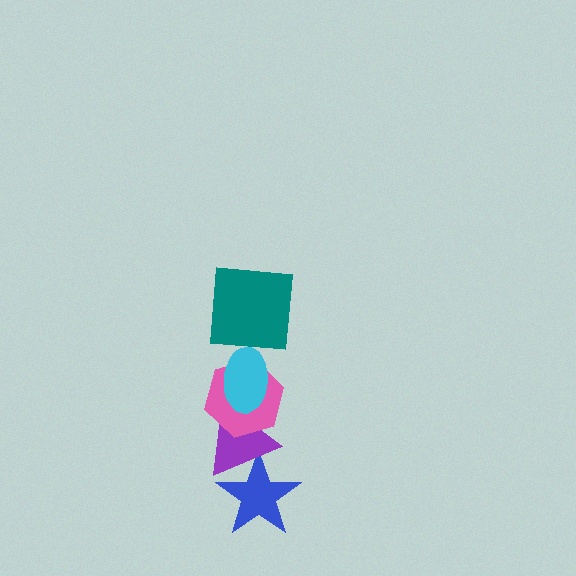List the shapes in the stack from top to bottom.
From top to bottom: the teal square, the cyan ellipse, the pink hexagon, the purple triangle, the blue star.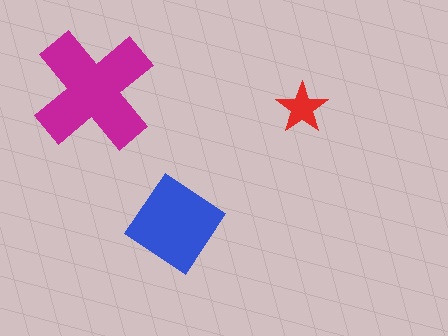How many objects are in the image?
There are 3 objects in the image.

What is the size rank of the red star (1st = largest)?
3rd.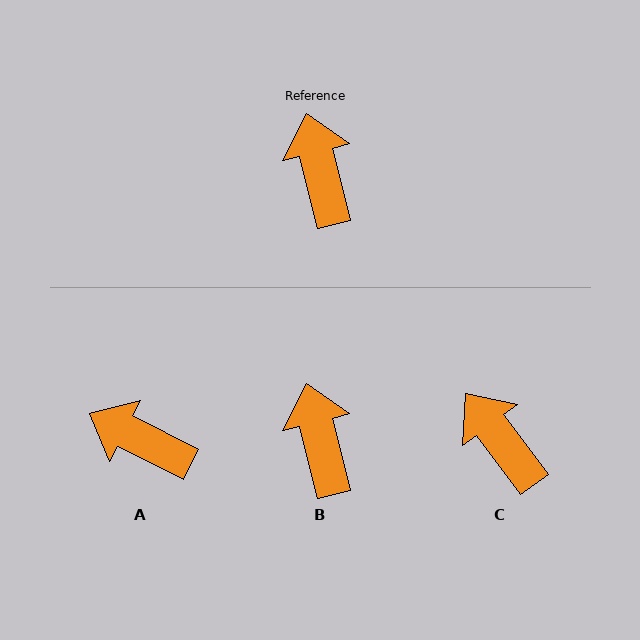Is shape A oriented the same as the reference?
No, it is off by about 49 degrees.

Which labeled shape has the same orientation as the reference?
B.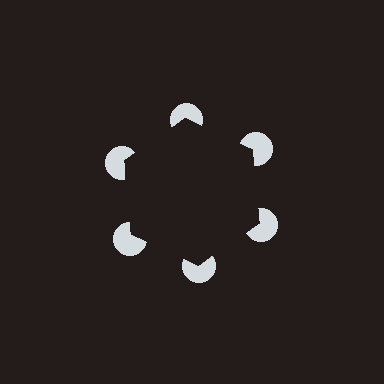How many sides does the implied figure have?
6 sides.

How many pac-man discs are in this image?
There are 6 — one at each vertex of the illusory hexagon.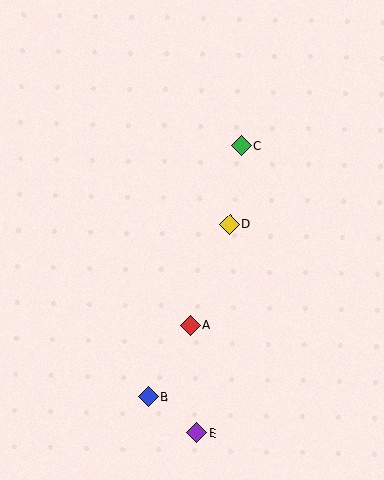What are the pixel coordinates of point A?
Point A is at (190, 325).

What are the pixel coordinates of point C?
Point C is at (241, 146).